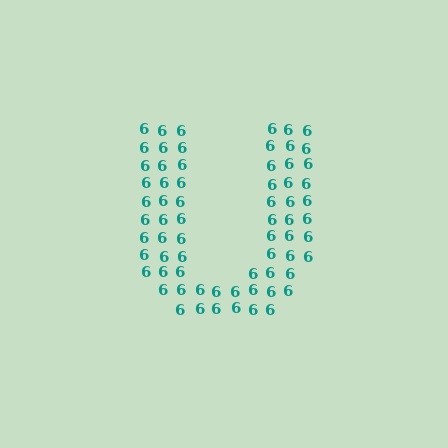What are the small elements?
The small elements are digit 6's.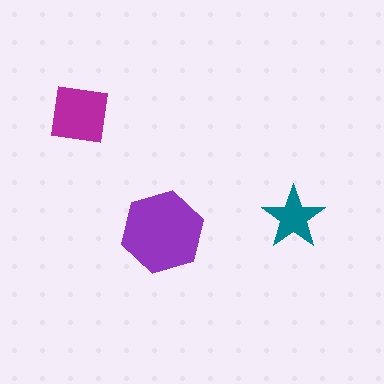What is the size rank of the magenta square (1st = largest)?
2nd.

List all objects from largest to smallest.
The purple hexagon, the magenta square, the teal star.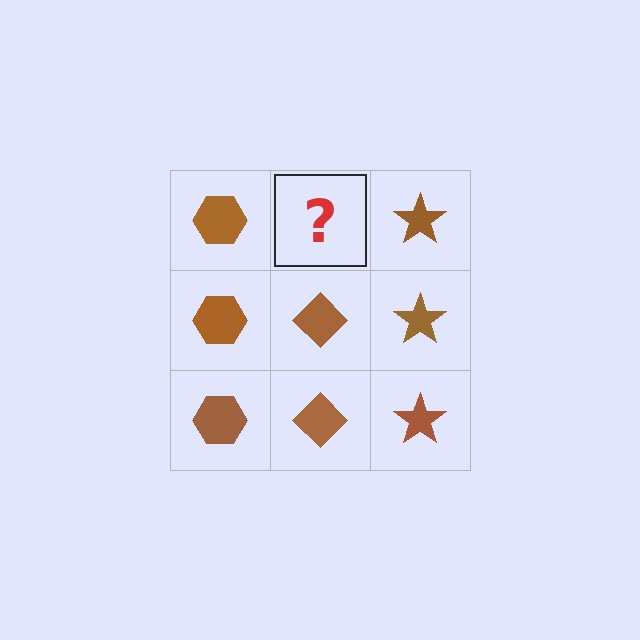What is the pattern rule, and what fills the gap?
The rule is that each column has a consistent shape. The gap should be filled with a brown diamond.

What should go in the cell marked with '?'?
The missing cell should contain a brown diamond.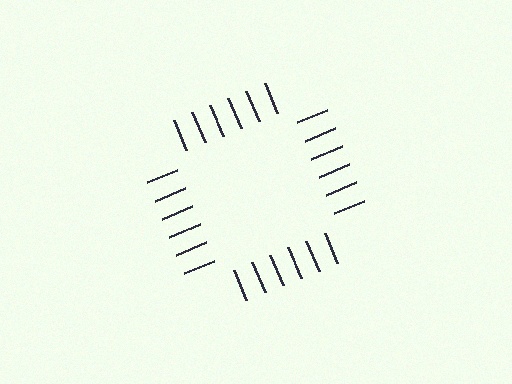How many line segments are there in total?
24 — 6 along each of the 4 edges.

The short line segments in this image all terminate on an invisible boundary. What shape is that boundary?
An illusory square — the line segments terminate on its edges but no continuous stroke is drawn.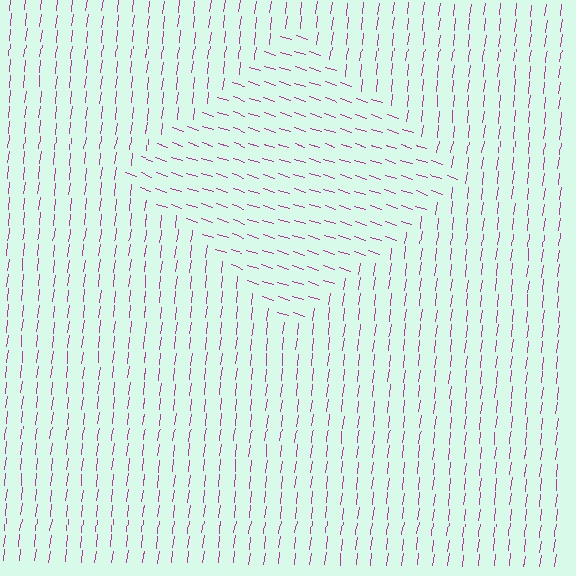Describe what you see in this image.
The image is filled with small magenta line segments. A diamond region in the image has lines oriented differently from the surrounding lines, creating a visible texture boundary.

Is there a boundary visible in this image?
Yes, there is a texture boundary formed by a change in line orientation.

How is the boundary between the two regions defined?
The boundary is defined purely by a change in line orientation (approximately 79 degrees difference). All lines are the same color and thickness.